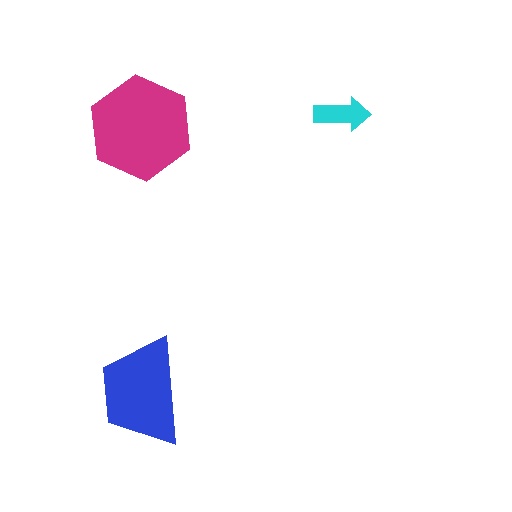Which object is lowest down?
The blue trapezoid is bottommost.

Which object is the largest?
The magenta hexagon.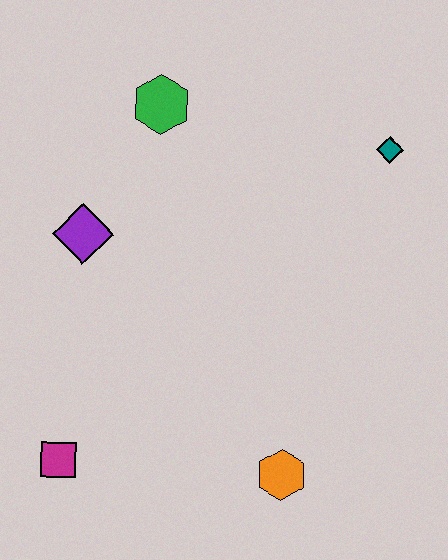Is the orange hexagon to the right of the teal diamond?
No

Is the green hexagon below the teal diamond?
No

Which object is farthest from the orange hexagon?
The green hexagon is farthest from the orange hexagon.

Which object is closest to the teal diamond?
The green hexagon is closest to the teal diamond.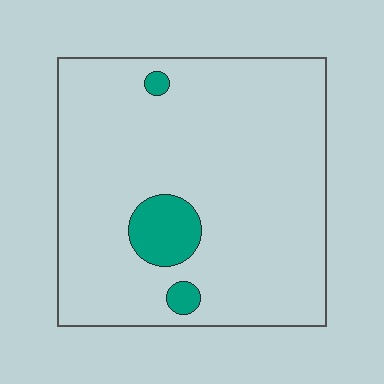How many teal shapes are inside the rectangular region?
3.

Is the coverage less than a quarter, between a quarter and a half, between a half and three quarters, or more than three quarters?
Less than a quarter.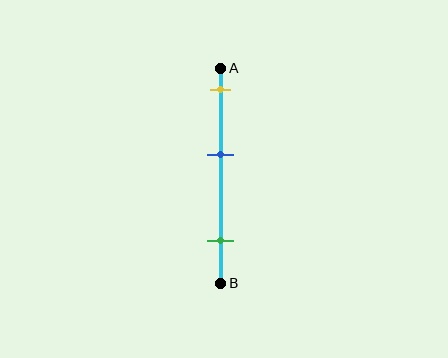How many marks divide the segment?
There are 3 marks dividing the segment.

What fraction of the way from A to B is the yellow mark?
The yellow mark is approximately 10% (0.1) of the way from A to B.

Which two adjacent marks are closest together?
The yellow and blue marks are the closest adjacent pair.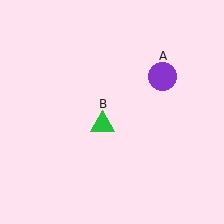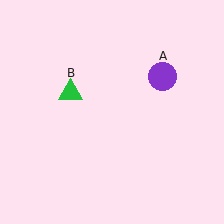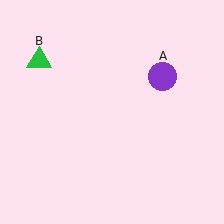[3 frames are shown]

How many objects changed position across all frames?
1 object changed position: green triangle (object B).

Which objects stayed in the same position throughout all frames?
Purple circle (object A) remained stationary.